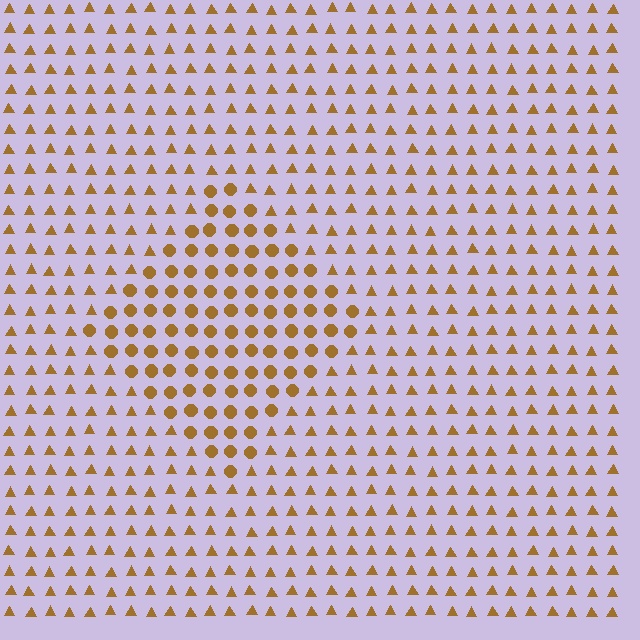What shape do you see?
I see a diamond.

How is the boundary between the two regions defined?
The boundary is defined by a change in element shape: circles inside vs. triangles outside. All elements share the same color and spacing.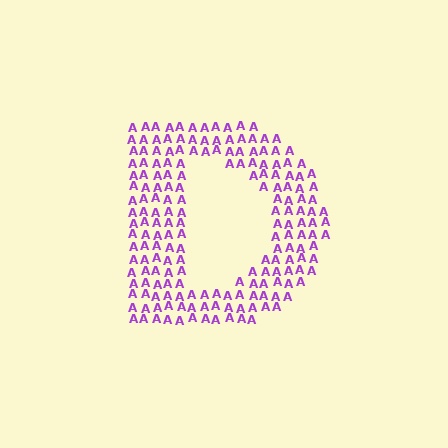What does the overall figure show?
The overall figure shows the letter D.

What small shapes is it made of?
It is made of small letter A's.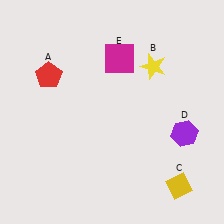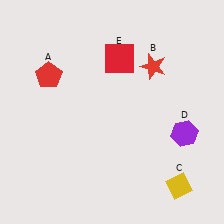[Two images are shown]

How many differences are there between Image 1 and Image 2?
There are 2 differences between the two images.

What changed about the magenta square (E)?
In Image 1, E is magenta. In Image 2, it changed to red.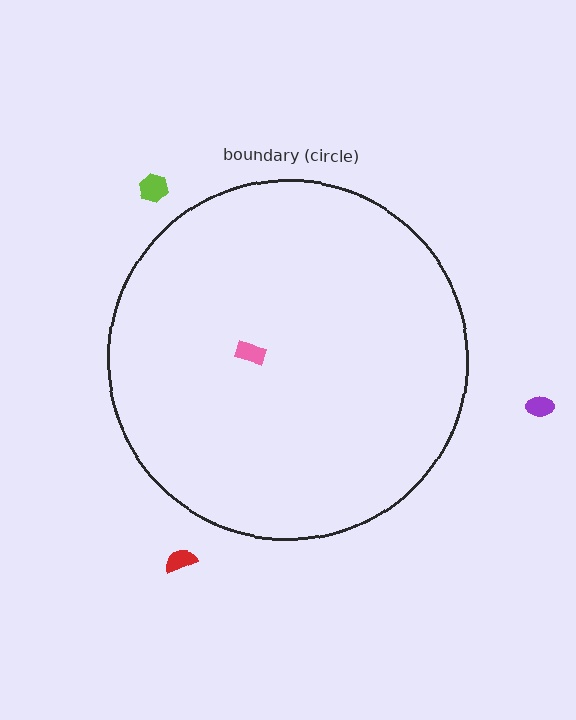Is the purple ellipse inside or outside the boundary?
Outside.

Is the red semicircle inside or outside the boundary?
Outside.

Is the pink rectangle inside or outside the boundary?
Inside.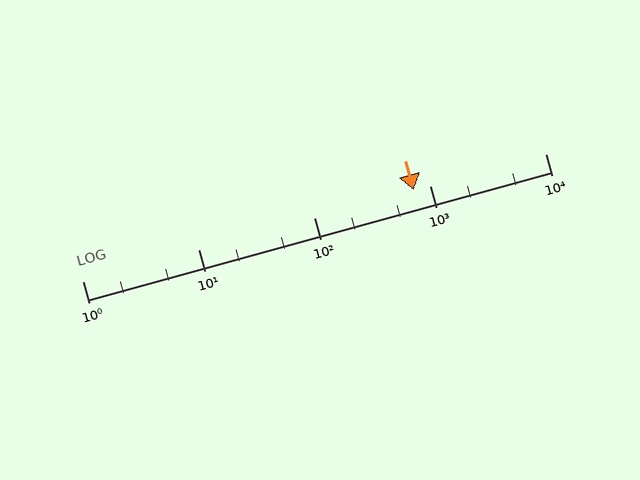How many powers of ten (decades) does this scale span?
The scale spans 4 decades, from 1 to 10000.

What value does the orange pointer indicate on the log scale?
The pointer indicates approximately 730.